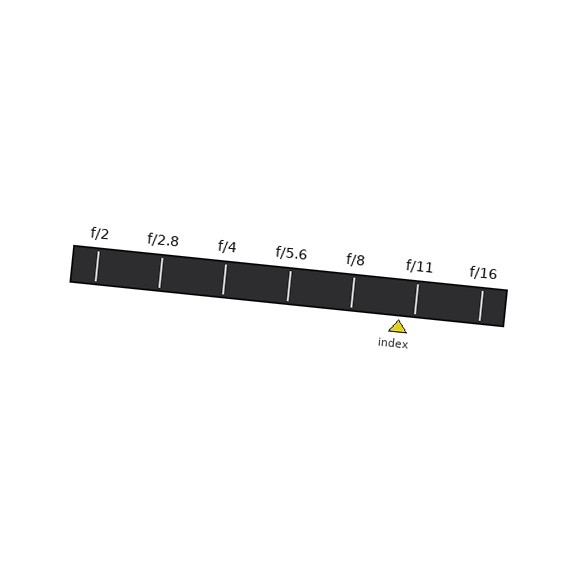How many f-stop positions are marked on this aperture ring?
There are 7 f-stop positions marked.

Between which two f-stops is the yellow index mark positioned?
The index mark is between f/8 and f/11.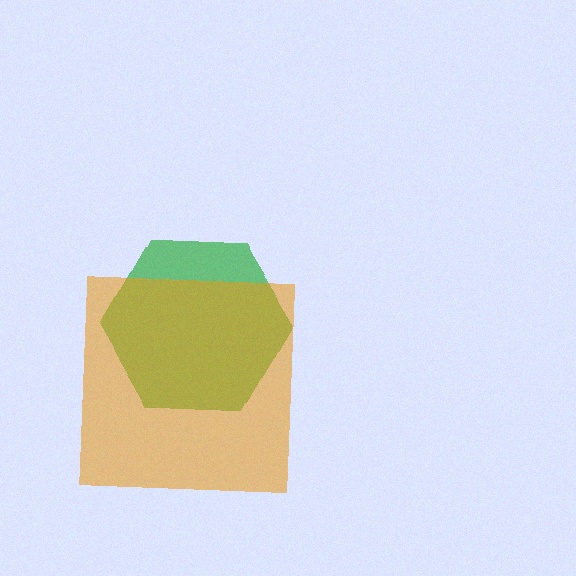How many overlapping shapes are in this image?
There are 2 overlapping shapes in the image.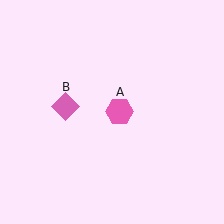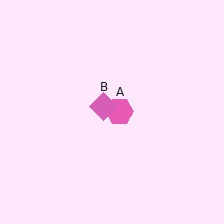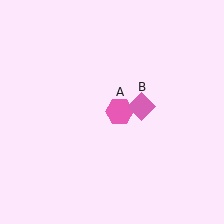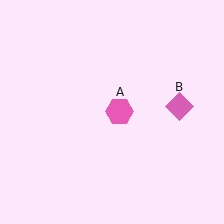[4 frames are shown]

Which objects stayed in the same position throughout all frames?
Pink hexagon (object A) remained stationary.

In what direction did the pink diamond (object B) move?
The pink diamond (object B) moved right.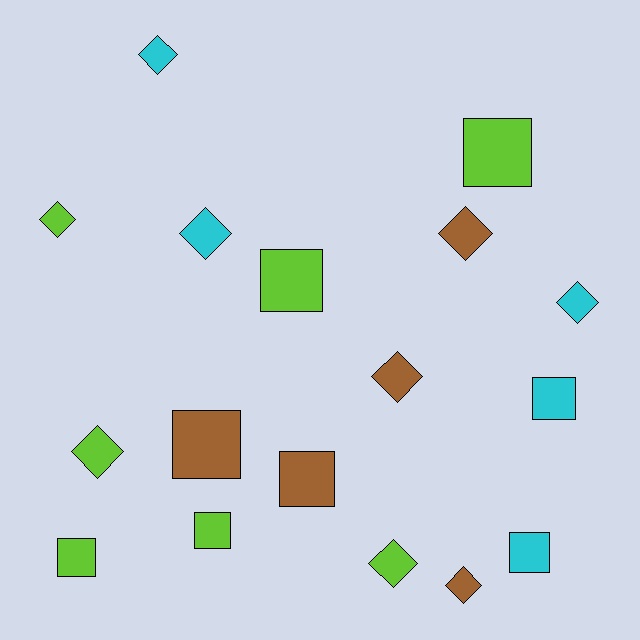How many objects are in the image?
There are 17 objects.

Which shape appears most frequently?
Diamond, with 9 objects.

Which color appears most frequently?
Lime, with 7 objects.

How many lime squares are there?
There are 4 lime squares.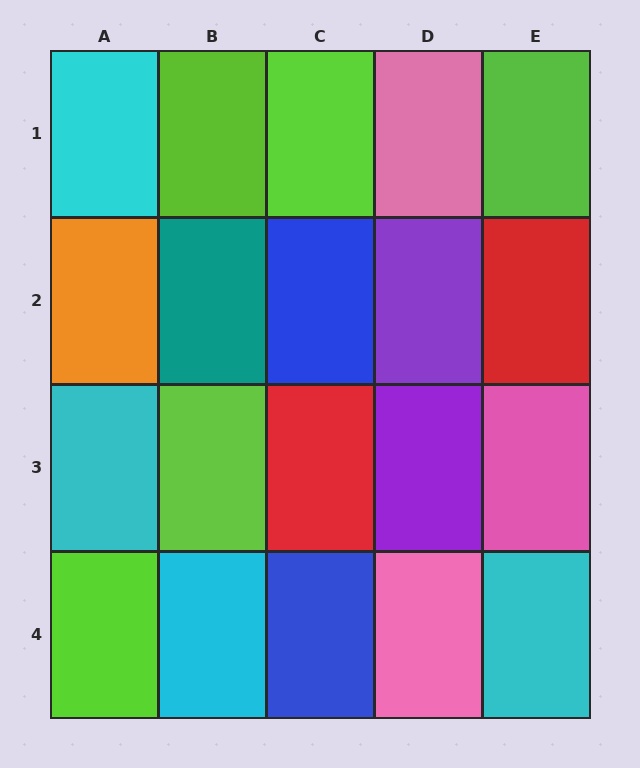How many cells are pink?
3 cells are pink.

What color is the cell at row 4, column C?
Blue.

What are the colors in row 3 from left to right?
Cyan, lime, red, purple, pink.